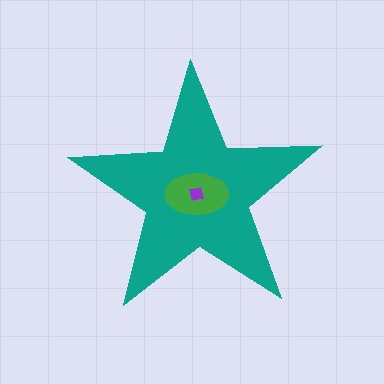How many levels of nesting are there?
3.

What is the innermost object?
The purple square.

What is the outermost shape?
The teal star.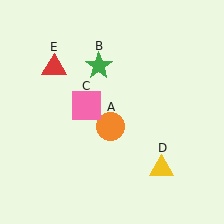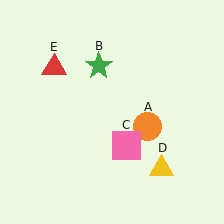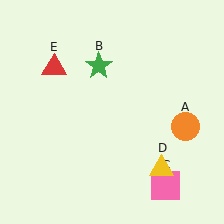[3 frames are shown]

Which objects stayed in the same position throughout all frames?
Green star (object B) and yellow triangle (object D) and red triangle (object E) remained stationary.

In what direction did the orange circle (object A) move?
The orange circle (object A) moved right.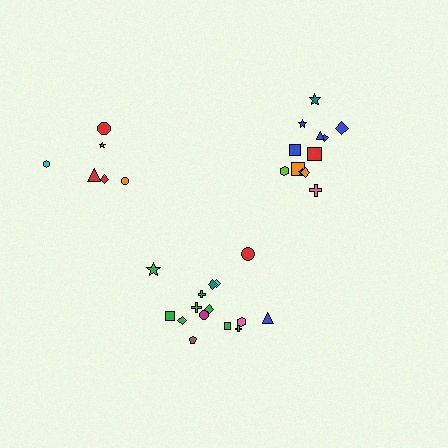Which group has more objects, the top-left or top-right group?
The top-right group.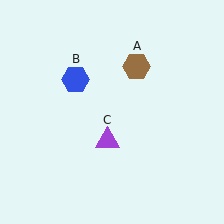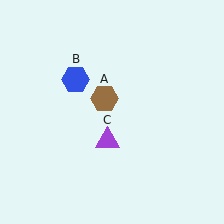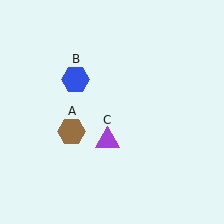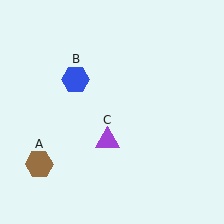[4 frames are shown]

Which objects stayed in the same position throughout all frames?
Blue hexagon (object B) and purple triangle (object C) remained stationary.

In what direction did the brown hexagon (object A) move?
The brown hexagon (object A) moved down and to the left.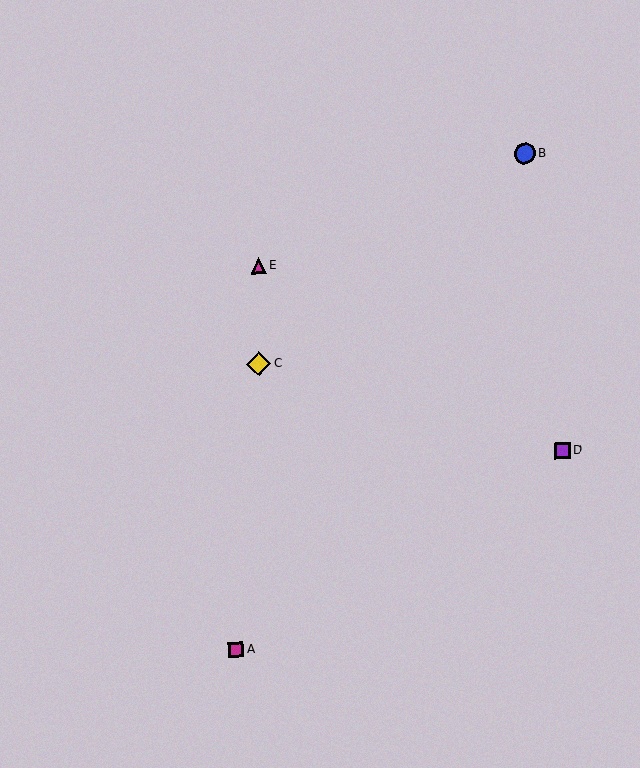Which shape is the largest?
The yellow diamond (labeled C) is the largest.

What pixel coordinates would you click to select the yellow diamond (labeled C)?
Click at (259, 364) to select the yellow diamond C.